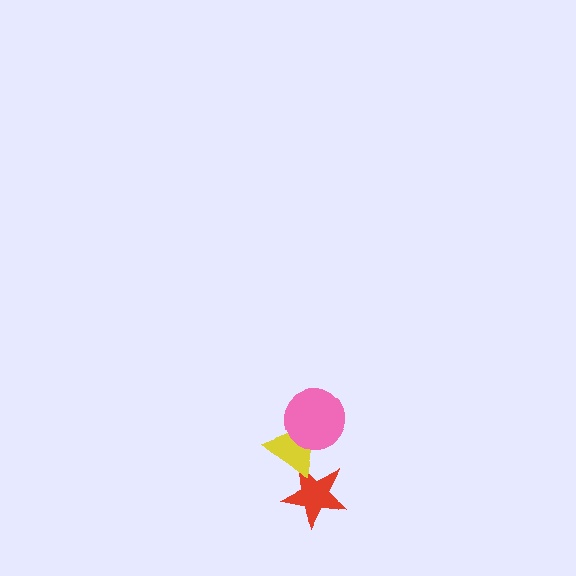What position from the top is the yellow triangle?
The yellow triangle is 2nd from the top.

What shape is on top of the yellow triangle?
The pink circle is on top of the yellow triangle.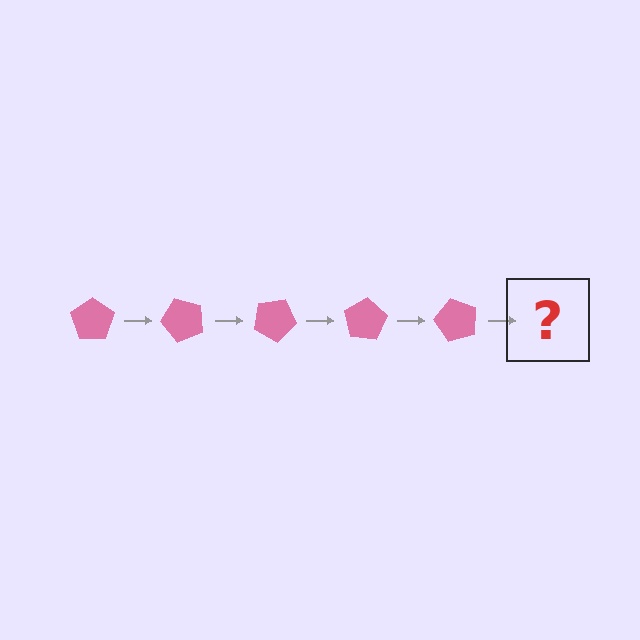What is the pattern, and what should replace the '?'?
The pattern is that the pentagon rotates 50 degrees each step. The '?' should be a pink pentagon rotated 250 degrees.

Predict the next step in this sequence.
The next step is a pink pentagon rotated 250 degrees.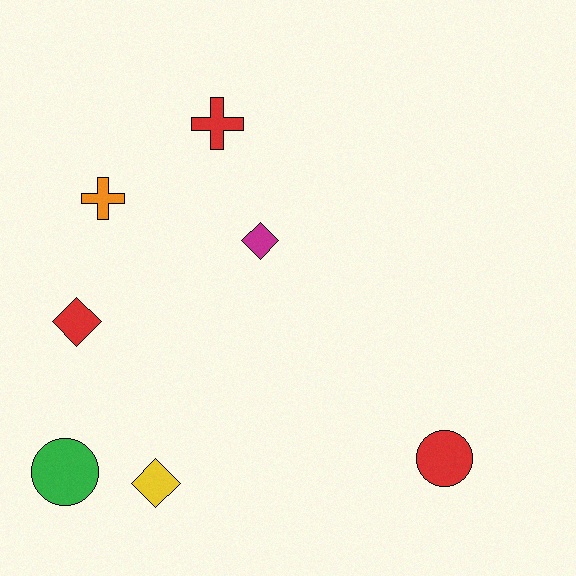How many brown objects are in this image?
There are no brown objects.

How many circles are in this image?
There are 2 circles.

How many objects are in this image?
There are 7 objects.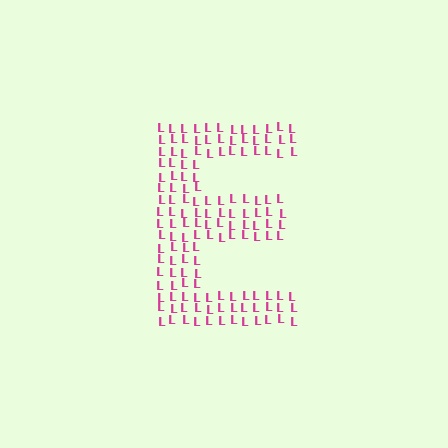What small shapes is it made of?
It is made of small letter L's.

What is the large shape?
The large shape is the letter E.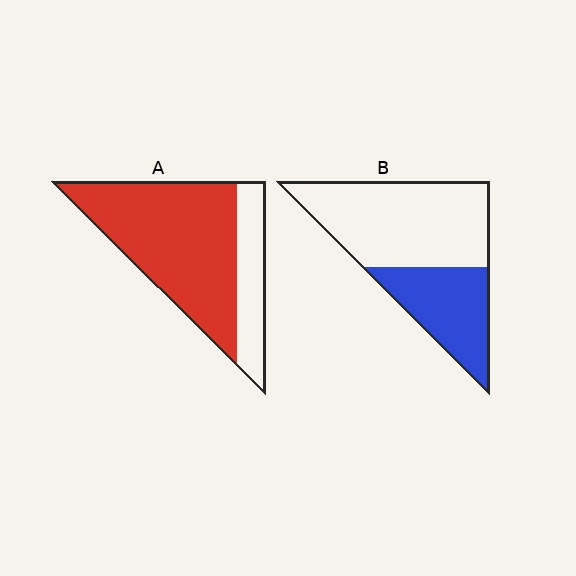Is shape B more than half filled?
No.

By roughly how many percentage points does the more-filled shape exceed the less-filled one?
By roughly 40 percentage points (A over B).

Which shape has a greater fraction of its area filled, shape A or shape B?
Shape A.